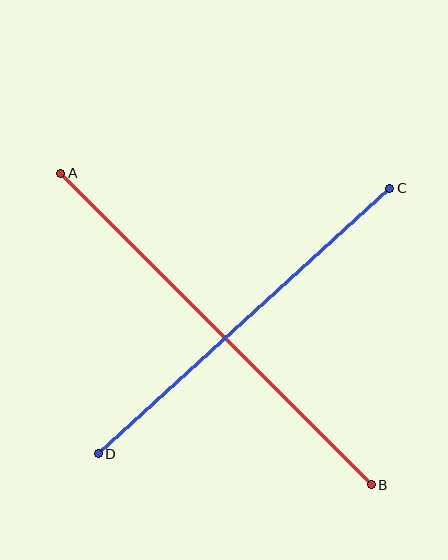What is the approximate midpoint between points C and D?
The midpoint is at approximately (244, 321) pixels.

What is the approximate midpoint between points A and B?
The midpoint is at approximately (216, 329) pixels.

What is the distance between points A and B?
The distance is approximately 440 pixels.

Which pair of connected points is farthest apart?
Points A and B are farthest apart.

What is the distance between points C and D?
The distance is approximately 394 pixels.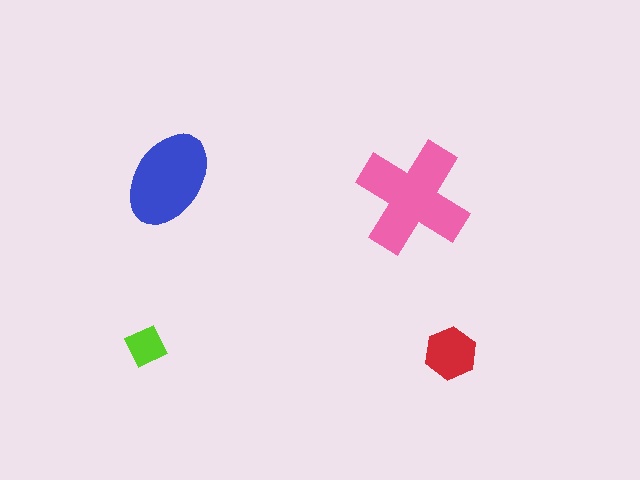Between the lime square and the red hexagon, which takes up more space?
The red hexagon.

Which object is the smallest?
The lime square.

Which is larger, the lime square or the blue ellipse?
The blue ellipse.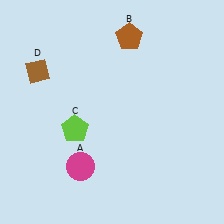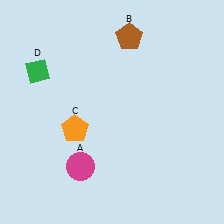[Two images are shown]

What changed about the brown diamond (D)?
In Image 1, D is brown. In Image 2, it changed to green.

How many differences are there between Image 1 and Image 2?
There are 2 differences between the two images.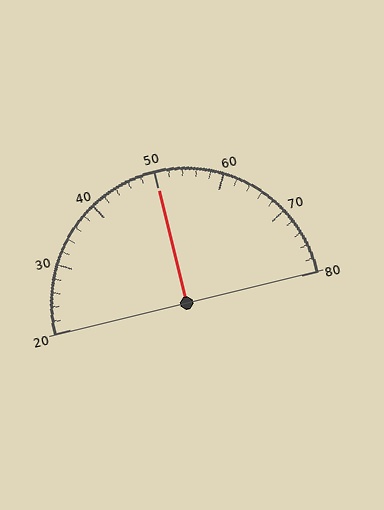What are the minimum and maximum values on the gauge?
The gauge ranges from 20 to 80.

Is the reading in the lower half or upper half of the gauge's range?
The reading is in the upper half of the range (20 to 80).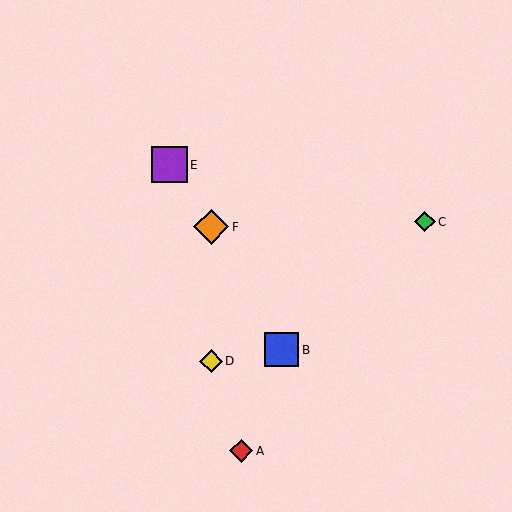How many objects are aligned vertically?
2 objects (D, F) are aligned vertically.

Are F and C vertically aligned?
No, F is at x≈211 and C is at x≈425.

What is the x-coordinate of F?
Object F is at x≈211.